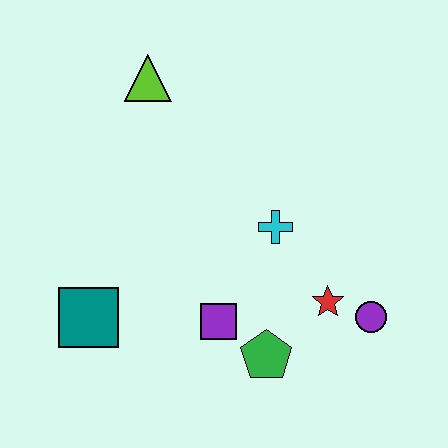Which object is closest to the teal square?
The purple square is closest to the teal square.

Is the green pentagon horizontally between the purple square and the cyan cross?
Yes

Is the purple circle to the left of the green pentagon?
No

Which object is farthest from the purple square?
The lime triangle is farthest from the purple square.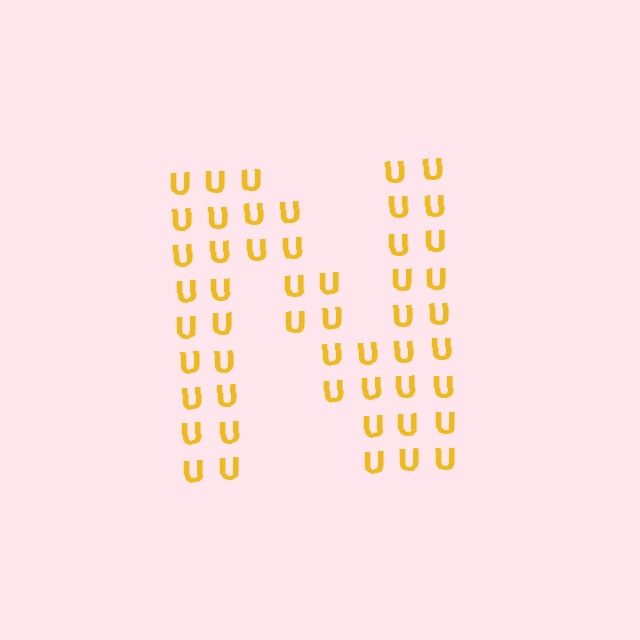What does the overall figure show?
The overall figure shows the letter N.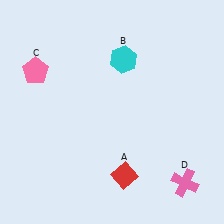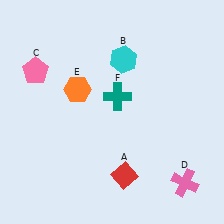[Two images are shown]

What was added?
An orange hexagon (E), a teal cross (F) were added in Image 2.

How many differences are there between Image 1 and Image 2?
There are 2 differences between the two images.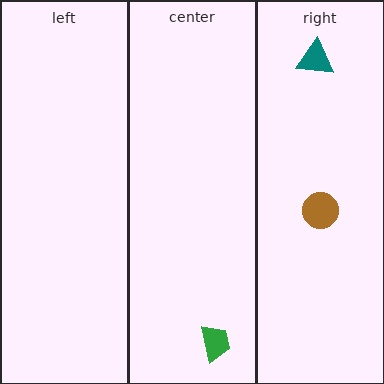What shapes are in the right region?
The teal triangle, the brown circle.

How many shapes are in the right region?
2.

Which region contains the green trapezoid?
The center region.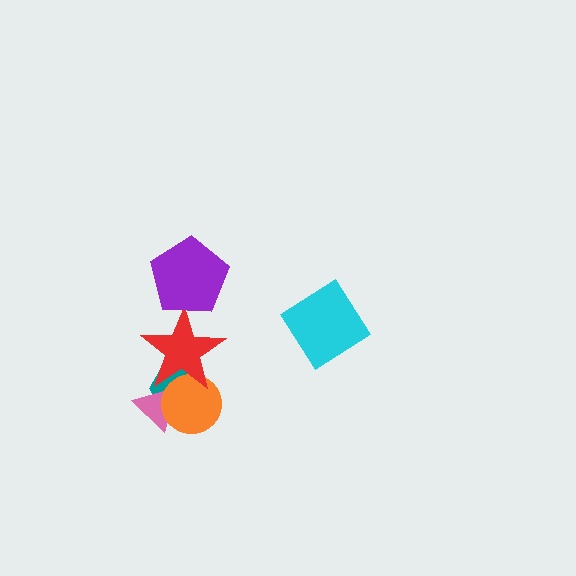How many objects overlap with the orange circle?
3 objects overlap with the orange circle.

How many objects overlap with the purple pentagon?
1 object overlaps with the purple pentagon.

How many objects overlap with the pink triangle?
3 objects overlap with the pink triangle.